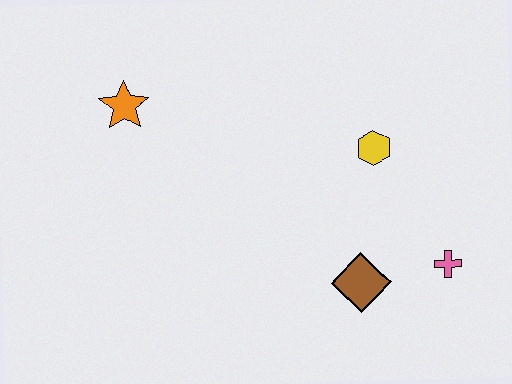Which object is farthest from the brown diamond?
The orange star is farthest from the brown diamond.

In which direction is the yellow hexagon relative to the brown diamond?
The yellow hexagon is above the brown diamond.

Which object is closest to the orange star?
The yellow hexagon is closest to the orange star.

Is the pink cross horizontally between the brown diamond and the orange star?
No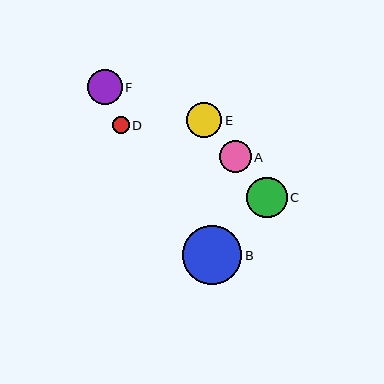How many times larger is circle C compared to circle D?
Circle C is approximately 2.4 times the size of circle D.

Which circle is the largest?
Circle B is the largest with a size of approximately 59 pixels.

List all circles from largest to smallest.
From largest to smallest: B, C, F, E, A, D.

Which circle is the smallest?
Circle D is the smallest with a size of approximately 17 pixels.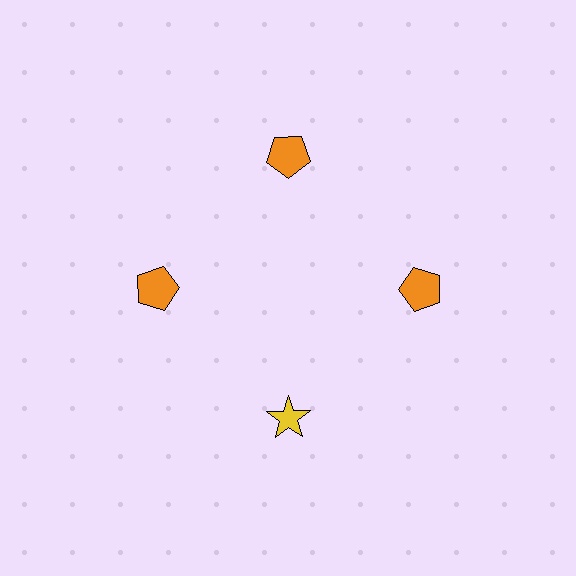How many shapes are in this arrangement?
There are 4 shapes arranged in a ring pattern.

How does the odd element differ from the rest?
It differs in both color (yellow instead of orange) and shape (star instead of pentagon).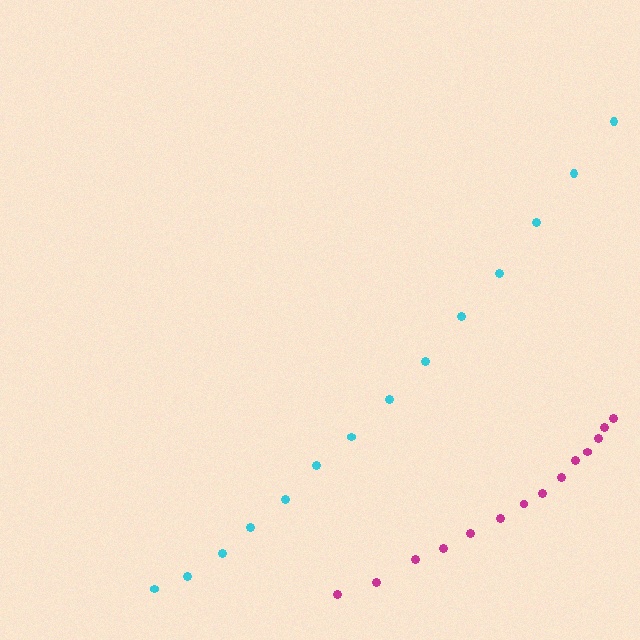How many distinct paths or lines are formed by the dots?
There are 2 distinct paths.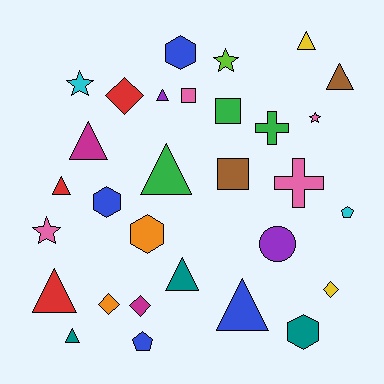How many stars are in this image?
There are 4 stars.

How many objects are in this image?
There are 30 objects.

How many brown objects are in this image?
There are 2 brown objects.